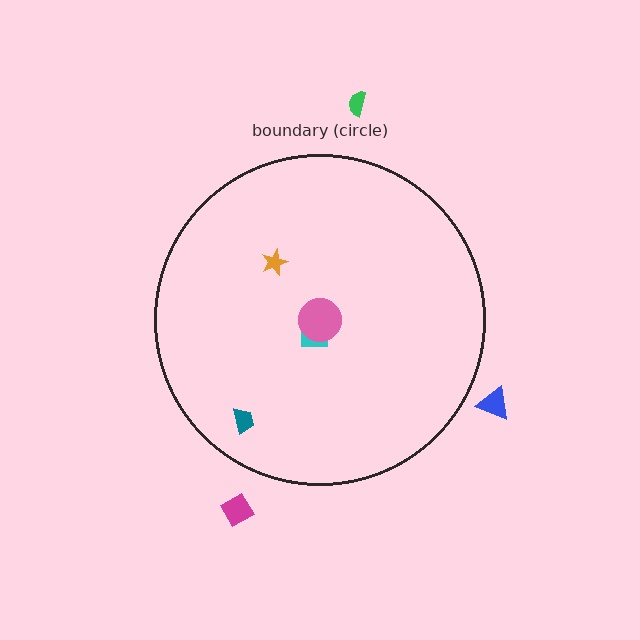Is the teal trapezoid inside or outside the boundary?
Inside.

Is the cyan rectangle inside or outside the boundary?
Inside.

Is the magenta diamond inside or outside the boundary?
Outside.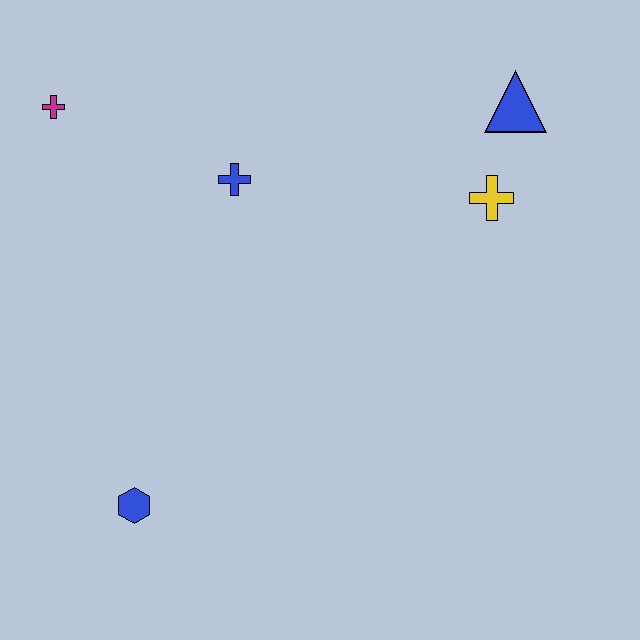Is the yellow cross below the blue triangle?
Yes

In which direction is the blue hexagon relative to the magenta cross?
The blue hexagon is below the magenta cross.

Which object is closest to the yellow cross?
The blue triangle is closest to the yellow cross.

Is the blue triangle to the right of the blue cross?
Yes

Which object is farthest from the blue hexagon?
The blue triangle is farthest from the blue hexagon.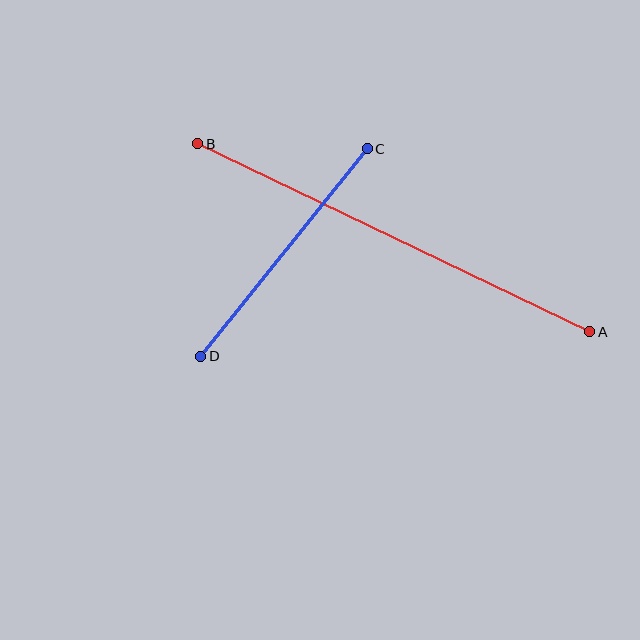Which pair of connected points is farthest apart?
Points A and B are farthest apart.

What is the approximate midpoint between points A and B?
The midpoint is at approximately (394, 238) pixels.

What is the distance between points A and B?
The distance is approximately 435 pixels.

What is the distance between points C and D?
The distance is approximately 266 pixels.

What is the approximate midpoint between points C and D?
The midpoint is at approximately (284, 253) pixels.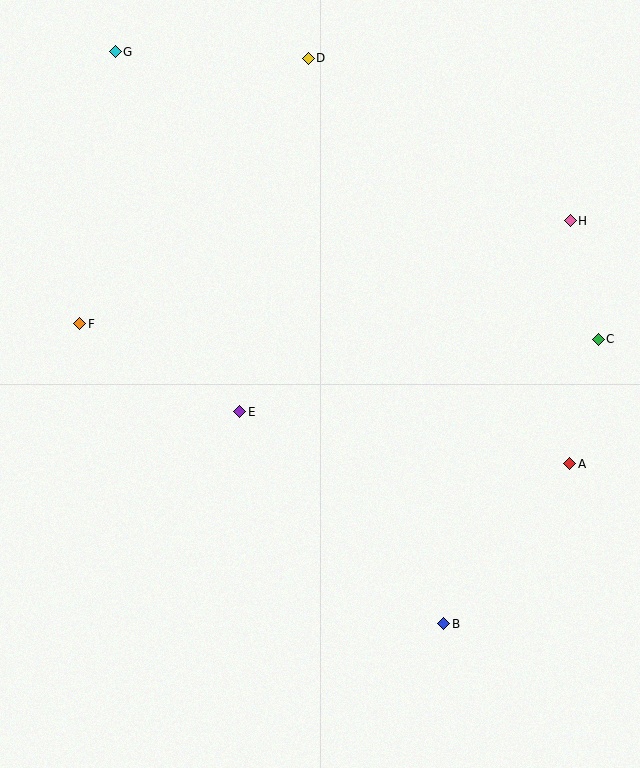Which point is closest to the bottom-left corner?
Point E is closest to the bottom-left corner.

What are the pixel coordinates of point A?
Point A is at (570, 464).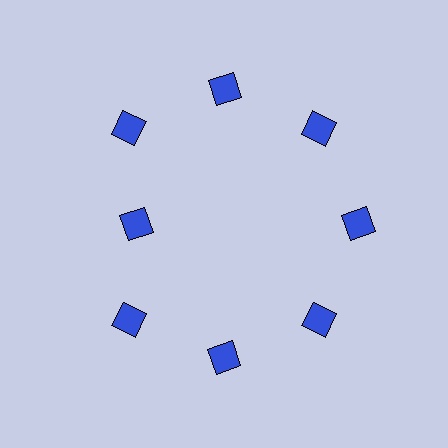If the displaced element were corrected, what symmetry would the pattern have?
It would have 8-fold rotational symmetry — the pattern would map onto itself every 45 degrees.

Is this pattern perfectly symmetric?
No. The 8 blue diamonds are arranged in a ring, but one element near the 9 o'clock position is pulled inward toward the center, breaking the 8-fold rotational symmetry.